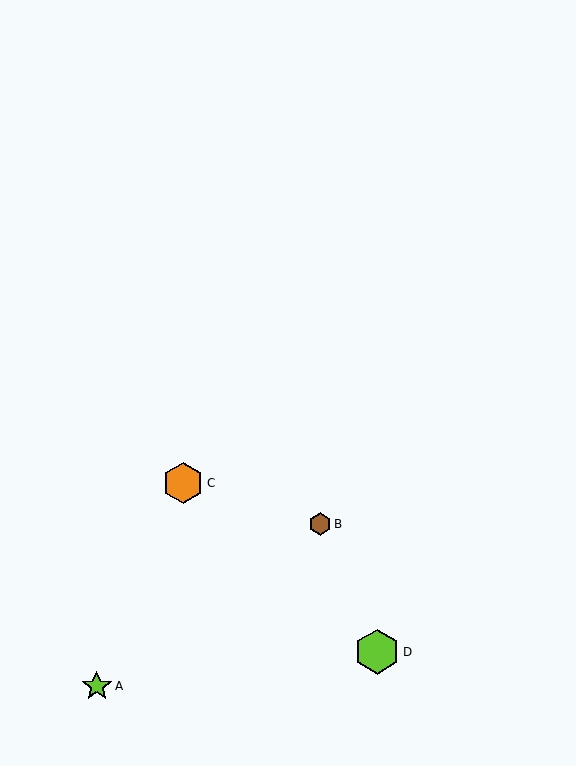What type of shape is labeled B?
Shape B is a brown hexagon.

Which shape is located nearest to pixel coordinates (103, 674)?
The lime star (labeled A) at (97, 686) is nearest to that location.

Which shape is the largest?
The lime hexagon (labeled D) is the largest.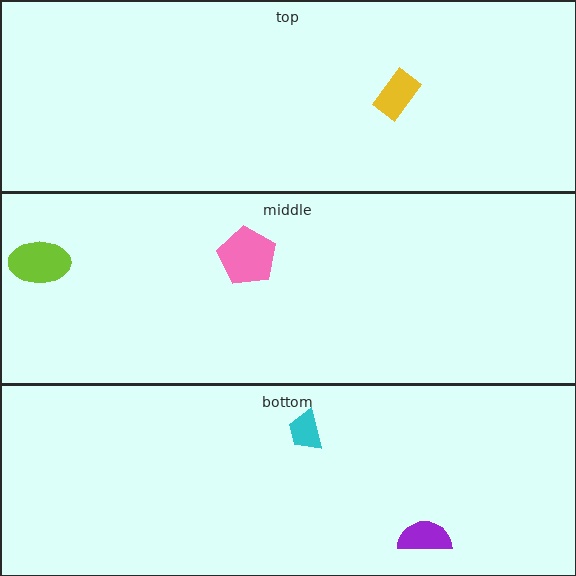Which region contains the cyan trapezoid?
The bottom region.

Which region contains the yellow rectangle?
The top region.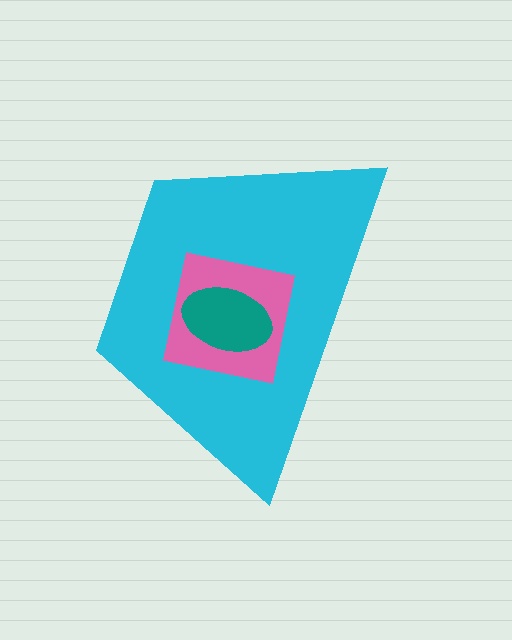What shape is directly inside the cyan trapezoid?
The pink square.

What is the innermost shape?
The teal ellipse.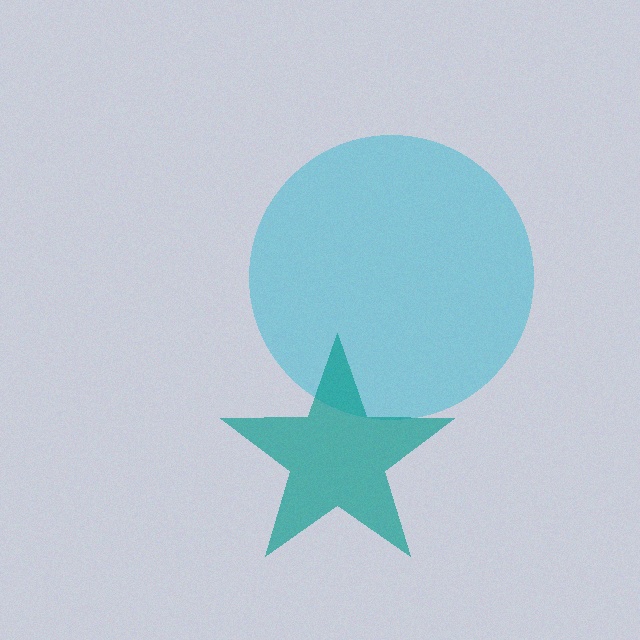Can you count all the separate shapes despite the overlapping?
Yes, there are 2 separate shapes.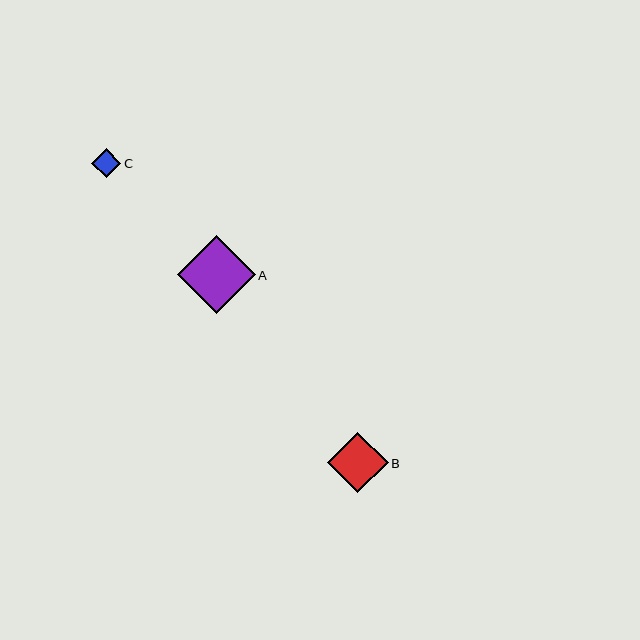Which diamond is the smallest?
Diamond C is the smallest with a size of approximately 29 pixels.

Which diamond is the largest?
Diamond A is the largest with a size of approximately 78 pixels.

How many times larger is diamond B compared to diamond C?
Diamond B is approximately 2.1 times the size of diamond C.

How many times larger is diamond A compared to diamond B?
Diamond A is approximately 1.3 times the size of diamond B.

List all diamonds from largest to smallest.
From largest to smallest: A, B, C.